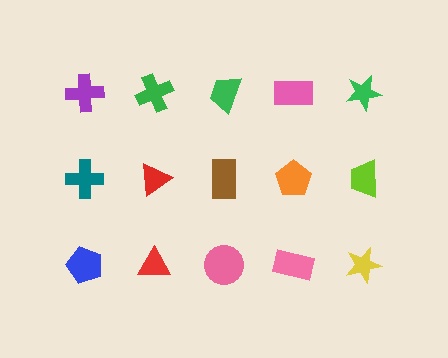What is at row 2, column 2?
A red triangle.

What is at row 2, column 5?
A lime trapezoid.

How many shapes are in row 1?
5 shapes.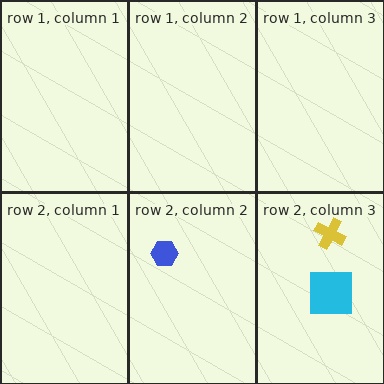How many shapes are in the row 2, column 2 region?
1.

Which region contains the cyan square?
The row 2, column 3 region.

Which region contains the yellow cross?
The row 2, column 3 region.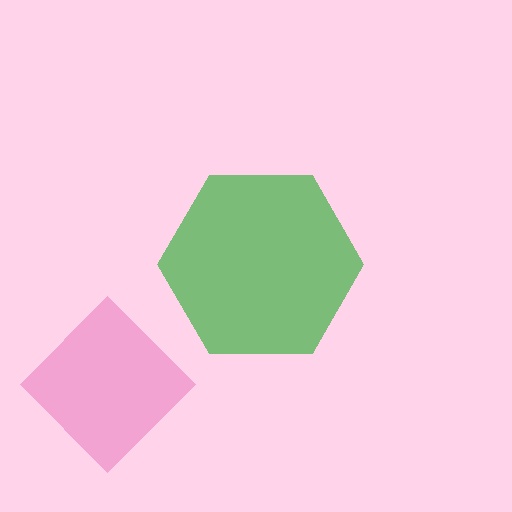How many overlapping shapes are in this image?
There are 2 overlapping shapes in the image.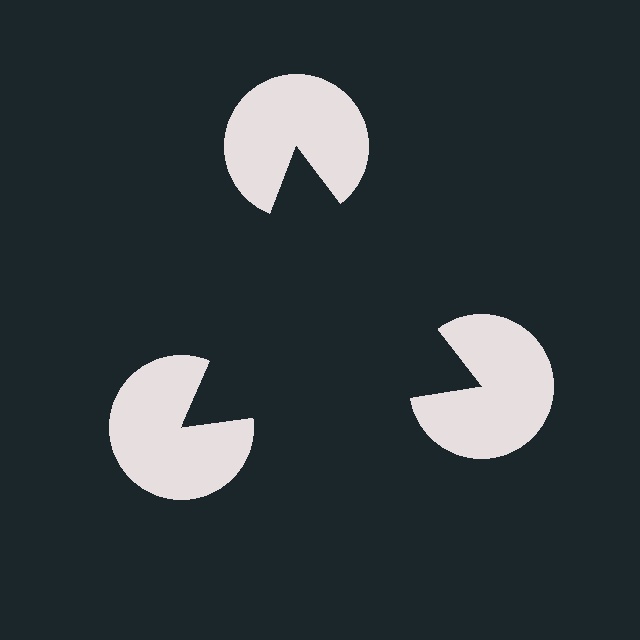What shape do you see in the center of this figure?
An illusory triangle — its edges are inferred from the aligned wedge cuts in the pac-man discs, not physically drawn.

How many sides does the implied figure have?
3 sides.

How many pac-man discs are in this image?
There are 3 — one at each vertex of the illusory triangle.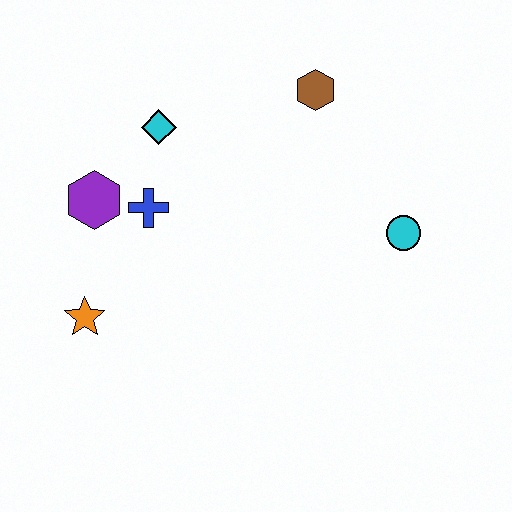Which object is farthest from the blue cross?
The cyan circle is farthest from the blue cross.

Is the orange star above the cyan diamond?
No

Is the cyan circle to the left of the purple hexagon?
No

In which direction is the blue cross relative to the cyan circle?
The blue cross is to the left of the cyan circle.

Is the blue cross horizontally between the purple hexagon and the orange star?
No